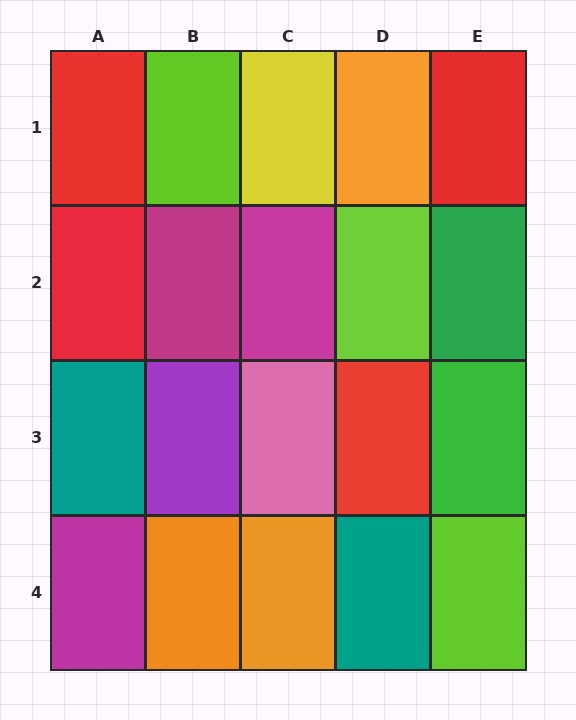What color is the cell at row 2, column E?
Green.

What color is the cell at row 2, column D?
Lime.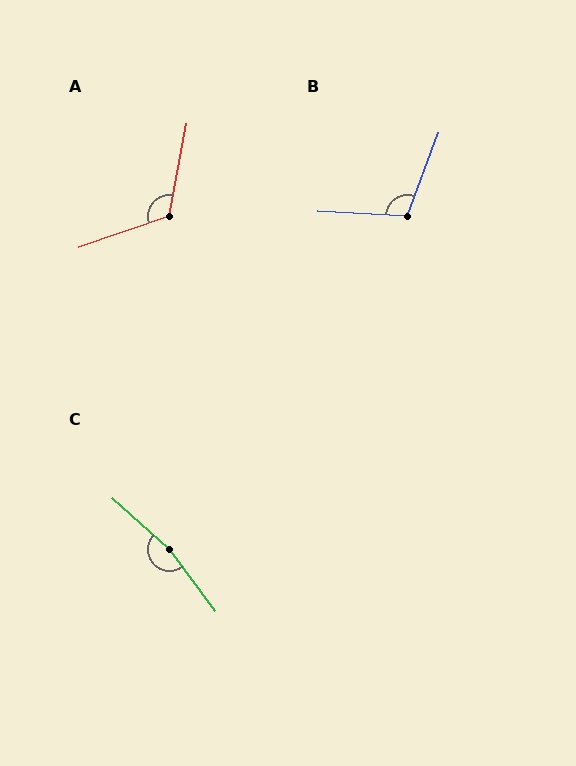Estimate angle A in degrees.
Approximately 120 degrees.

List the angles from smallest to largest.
B (107°), A (120°), C (169°).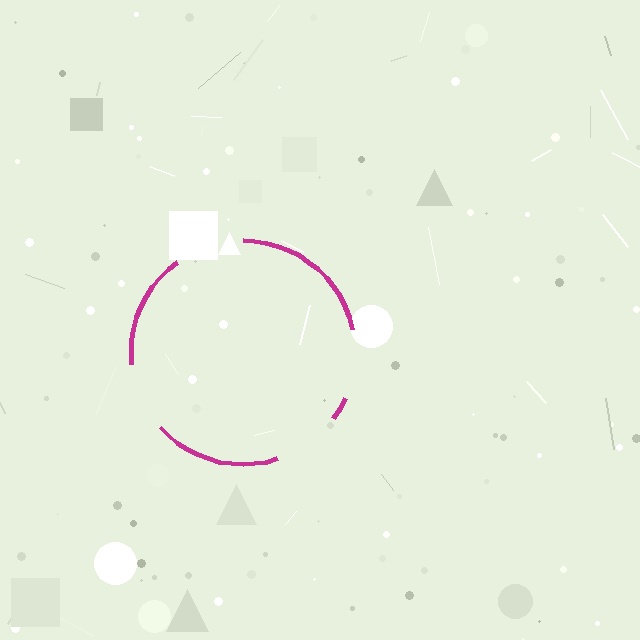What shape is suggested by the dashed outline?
The dashed outline suggests a circle.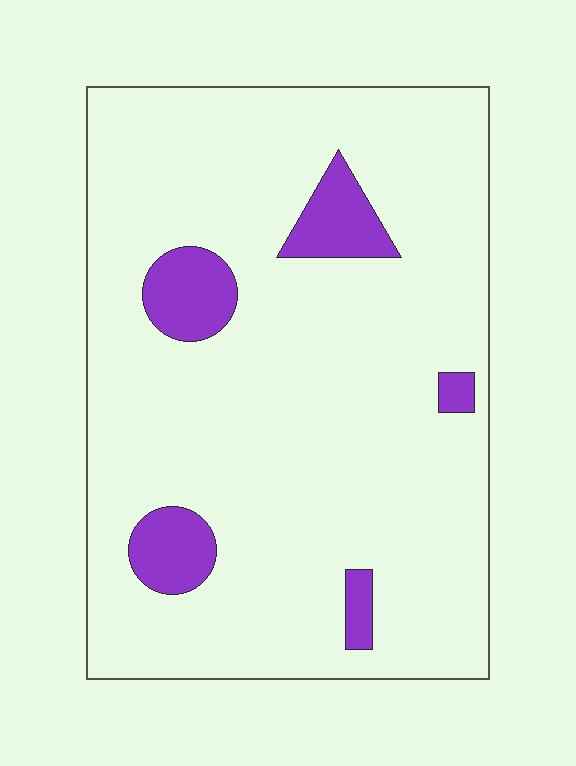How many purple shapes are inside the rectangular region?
5.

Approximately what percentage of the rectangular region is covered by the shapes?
Approximately 10%.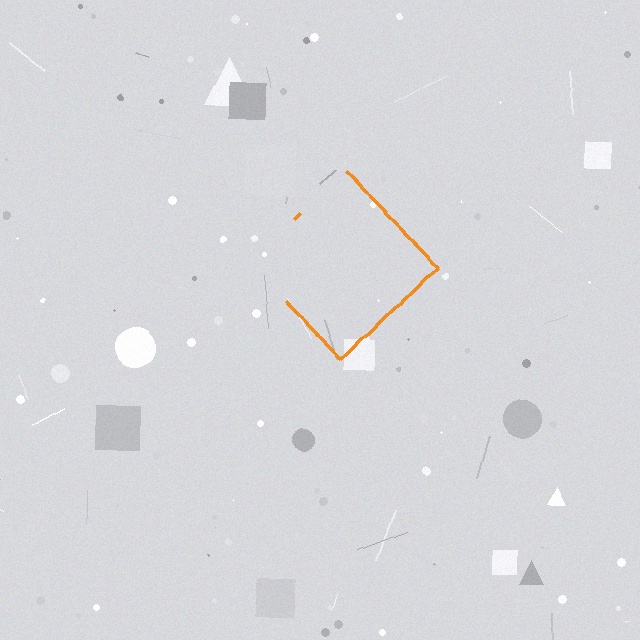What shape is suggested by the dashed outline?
The dashed outline suggests a diamond.